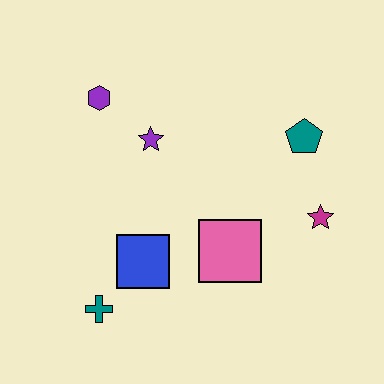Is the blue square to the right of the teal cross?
Yes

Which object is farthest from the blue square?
The teal pentagon is farthest from the blue square.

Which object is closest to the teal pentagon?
The magenta star is closest to the teal pentagon.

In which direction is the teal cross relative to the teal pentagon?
The teal cross is to the left of the teal pentagon.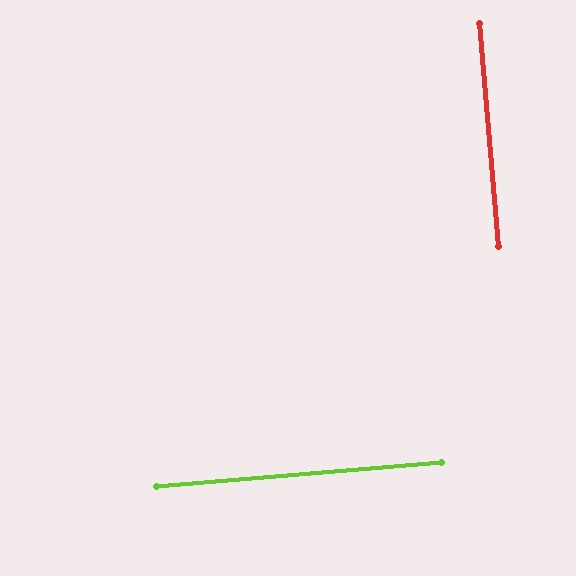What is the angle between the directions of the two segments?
Approximately 90 degrees.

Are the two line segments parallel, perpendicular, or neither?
Perpendicular — they meet at approximately 90°.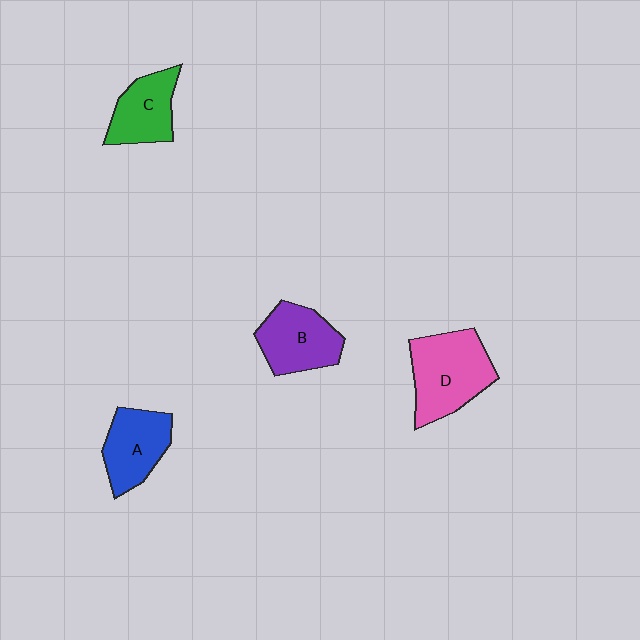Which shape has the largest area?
Shape D (pink).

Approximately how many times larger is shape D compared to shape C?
Approximately 1.5 times.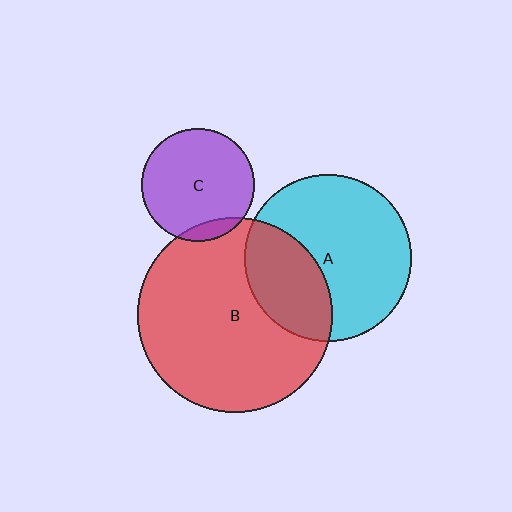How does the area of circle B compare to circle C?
Approximately 3.0 times.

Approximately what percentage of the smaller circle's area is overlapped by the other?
Approximately 10%.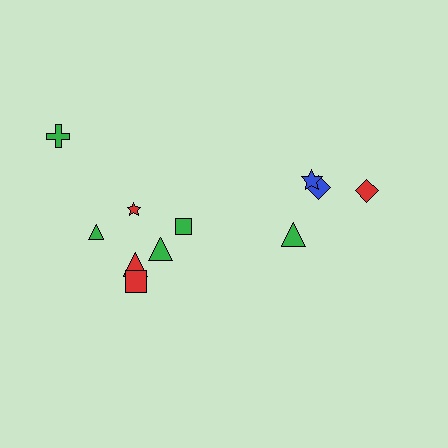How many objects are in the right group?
There are 4 objects.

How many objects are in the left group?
There are 7 objects.